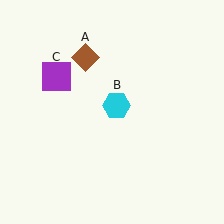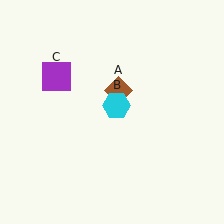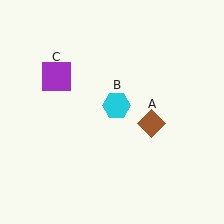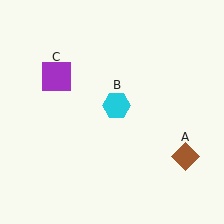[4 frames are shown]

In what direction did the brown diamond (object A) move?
The brown diamond (object A) moved down and to the right.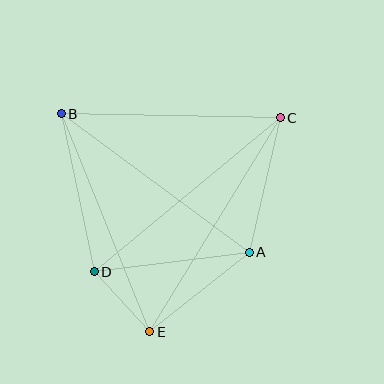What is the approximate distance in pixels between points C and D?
The distance between C and D is approximately 242 pixels.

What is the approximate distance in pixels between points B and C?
The distance between B and C is approximately 219 pixels.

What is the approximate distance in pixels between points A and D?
The distance between A and D is approximately 156 pixels.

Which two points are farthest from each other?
Points C and E are farthest from each other.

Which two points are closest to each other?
Points D and E are closest to each other.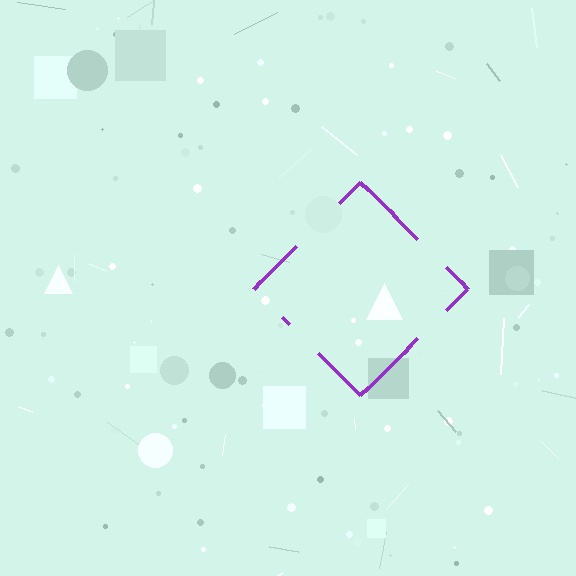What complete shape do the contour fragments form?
The contour fragments form a diamond.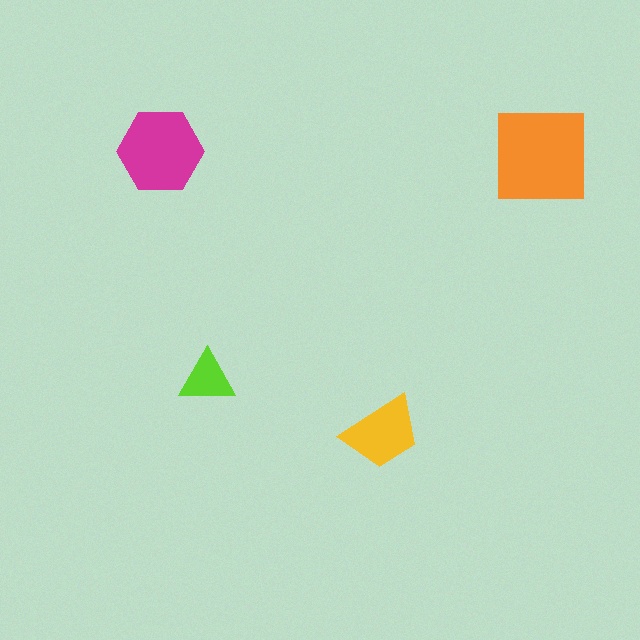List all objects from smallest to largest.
The lime triangle, the yellow trapezoid, the magenta hexagon, the orange square.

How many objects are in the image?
There are 4 objects in the image.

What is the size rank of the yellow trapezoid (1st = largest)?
3rd.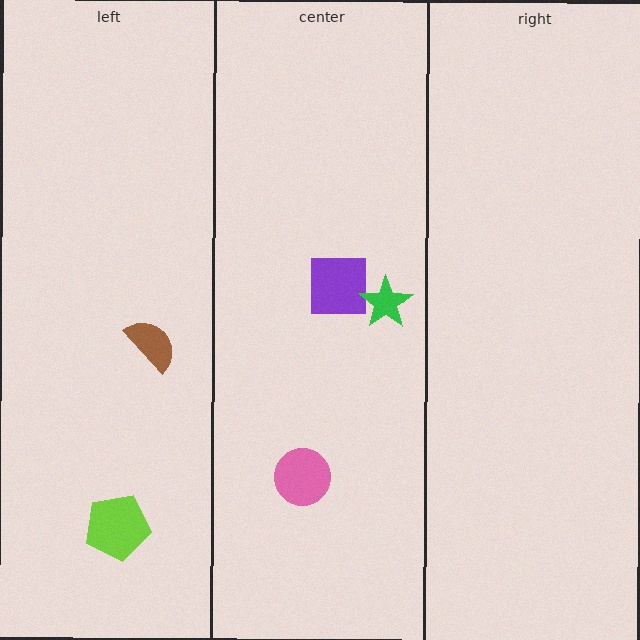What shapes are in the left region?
The lime pentagon, the brown semicircle.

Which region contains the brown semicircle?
The left region.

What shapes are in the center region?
The purple square, the pink circle, the green star.